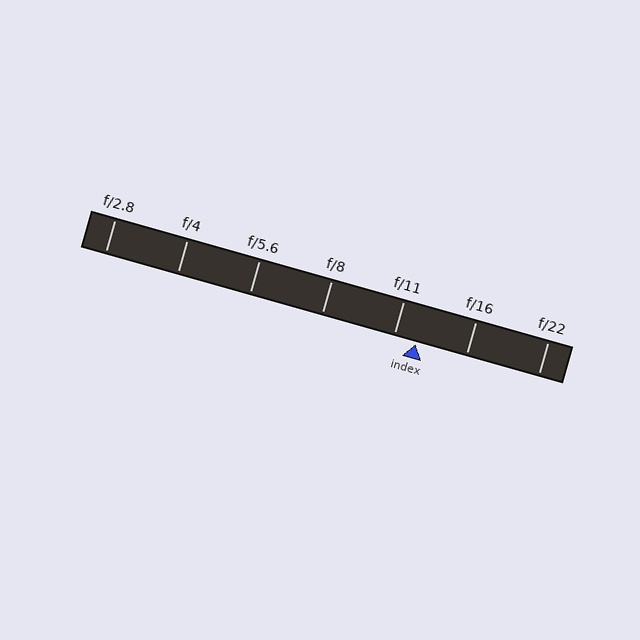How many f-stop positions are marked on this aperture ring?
There are 7 f-stop positions marked.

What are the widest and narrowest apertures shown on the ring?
The widest aperture shown is f/2.8 and the narrowest is f/22.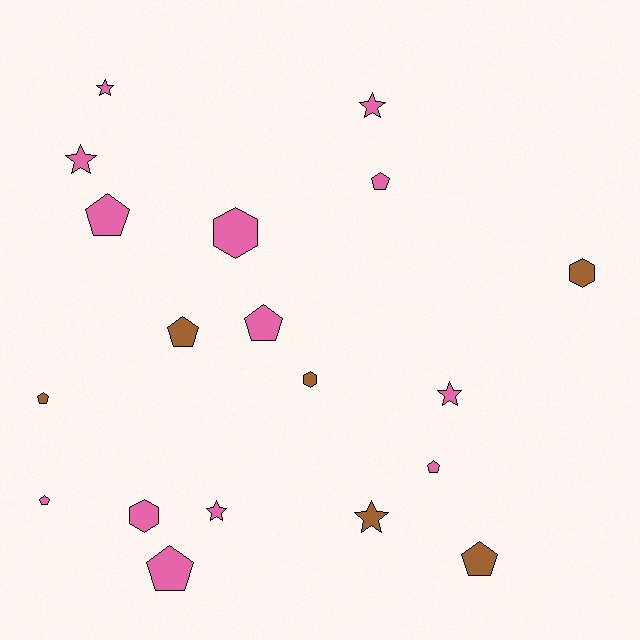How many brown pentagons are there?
There are 3 brown pentagons.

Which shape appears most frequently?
Pentagon, with 9 objects.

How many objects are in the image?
There are 19 objects.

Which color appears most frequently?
Pink, with 13 objects.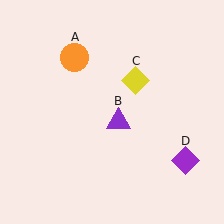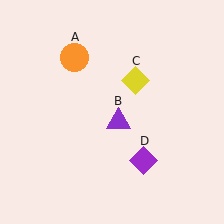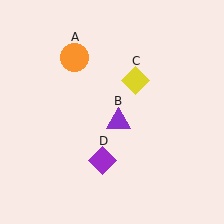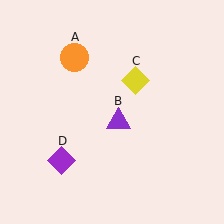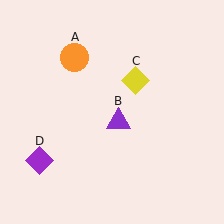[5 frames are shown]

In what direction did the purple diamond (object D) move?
The purple diamond (object D) moved left.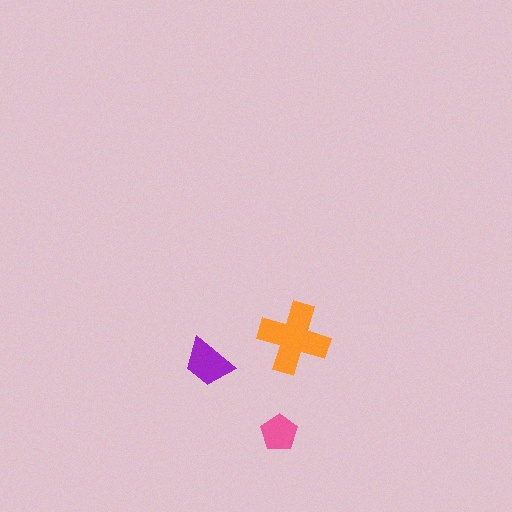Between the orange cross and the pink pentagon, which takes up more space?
The orange cross.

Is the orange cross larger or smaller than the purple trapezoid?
Larger.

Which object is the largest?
The orange cross.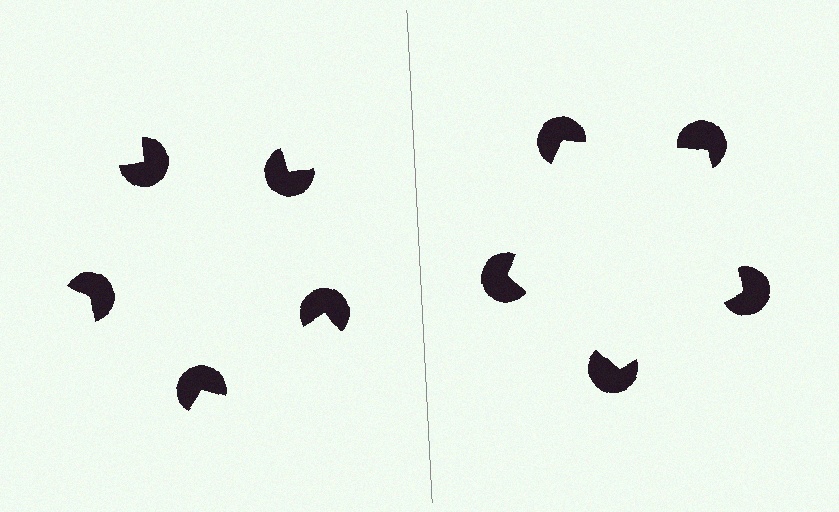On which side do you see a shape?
An illusory pentagon appears on the right side. On the left side the wedge cuts are rotated, so no coherent shape forms.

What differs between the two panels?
The pac-man discs are positioned identically on both sides; only the wedge orientations differ. On the right they align to a pentagon; on the left they are misaligned.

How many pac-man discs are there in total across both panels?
10 — 5 on each side.